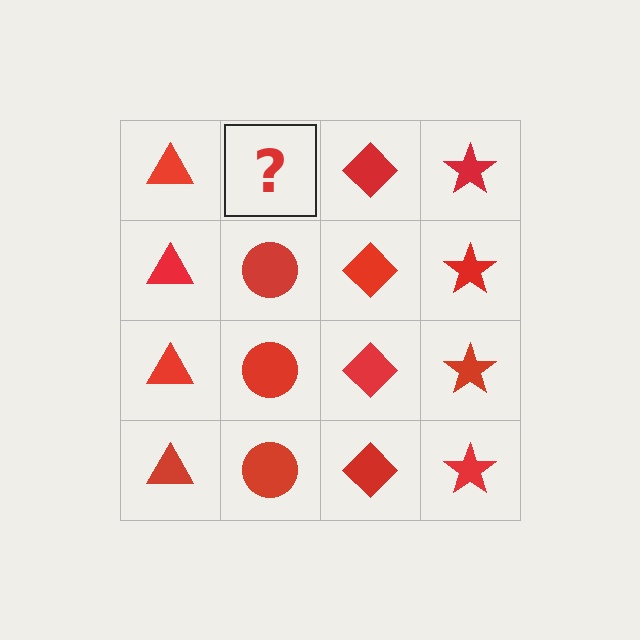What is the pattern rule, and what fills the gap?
The rule is that each column has a consistent shape. The gap should be filled with a red circle.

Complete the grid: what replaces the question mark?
The question mark should be replaced with a red circle.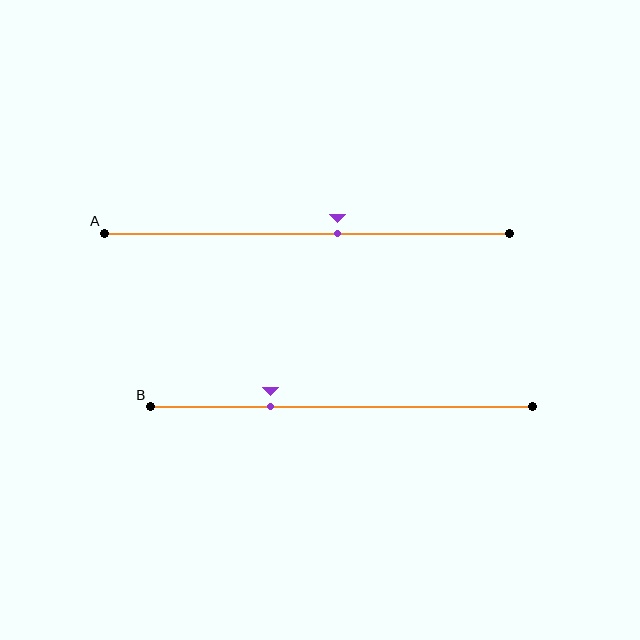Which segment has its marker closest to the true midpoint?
Segment A has its marker closest to the true midpoint.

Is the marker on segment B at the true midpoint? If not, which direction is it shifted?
No, the marker on segment B is shifted to the left by about 19% of the segment length.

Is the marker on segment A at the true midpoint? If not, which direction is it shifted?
No, the marker on segment A is shifted to the right by about 7% of the segment length.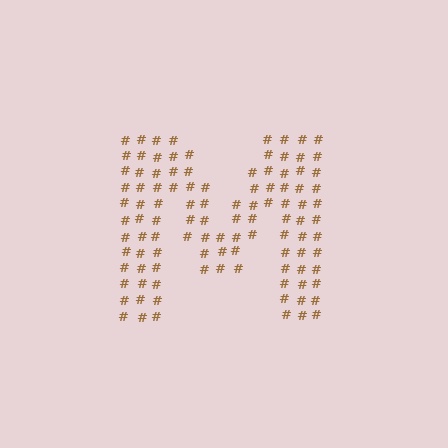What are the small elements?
The small elements are hash symbols.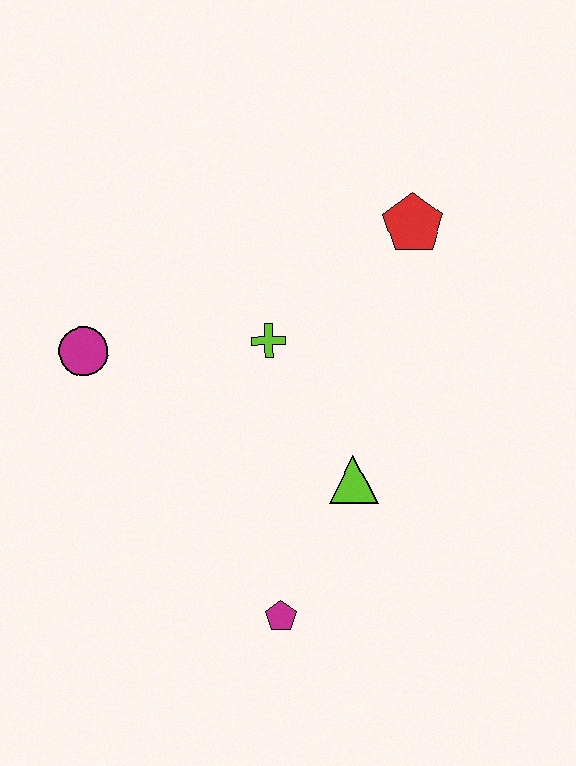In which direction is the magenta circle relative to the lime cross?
The magenta circle is to the left of the lime cross.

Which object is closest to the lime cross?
The lime triangle is closest to the lime cross.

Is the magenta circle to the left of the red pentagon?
Yes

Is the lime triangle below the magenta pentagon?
No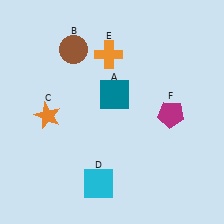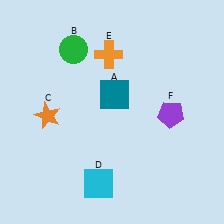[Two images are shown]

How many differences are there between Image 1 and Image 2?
There are 2 differences between the two images.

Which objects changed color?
B changed from brown to green. F changed from magenta to purple.